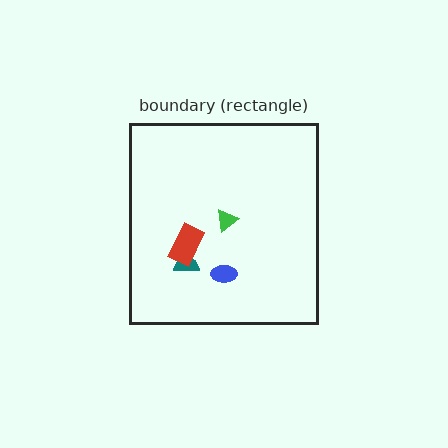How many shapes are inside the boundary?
4 inside, 0 outside.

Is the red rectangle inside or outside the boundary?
Inside.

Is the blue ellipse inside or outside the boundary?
Inside.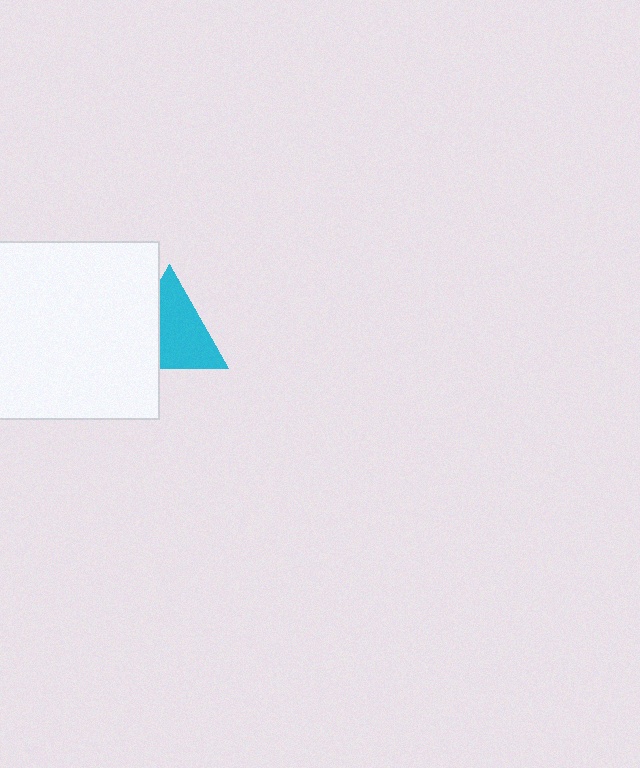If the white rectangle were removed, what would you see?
You would see the complete cyan triangle.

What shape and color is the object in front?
The object in front is a white rectangle.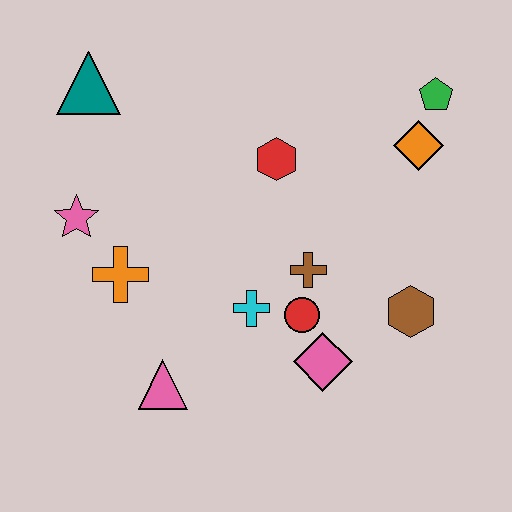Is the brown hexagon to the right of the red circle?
Yes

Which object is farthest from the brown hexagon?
The teal triangle is farthest from the brown hexagon.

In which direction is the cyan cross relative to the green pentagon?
The cyan cross is below the green pentagon.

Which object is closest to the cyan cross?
The red circle is closest to the cyan cross.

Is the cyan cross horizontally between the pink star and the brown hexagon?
Yes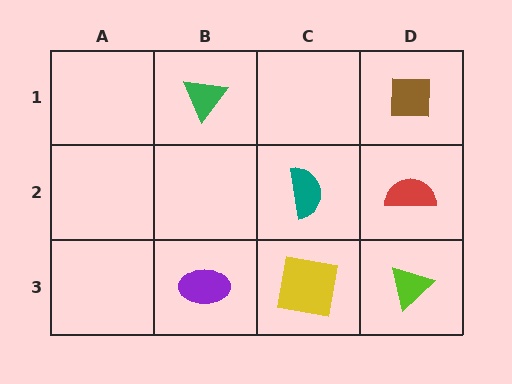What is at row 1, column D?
A brown square.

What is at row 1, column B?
A green triangle.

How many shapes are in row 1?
2 shapes.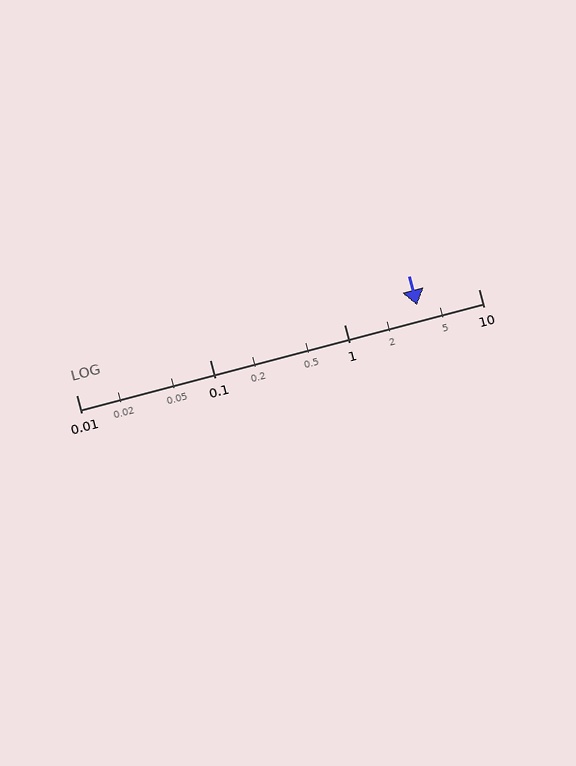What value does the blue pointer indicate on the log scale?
The pointer indicates approximately 3.5.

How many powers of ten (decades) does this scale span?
The scale spans 3 decades, from 0.01 to 10.